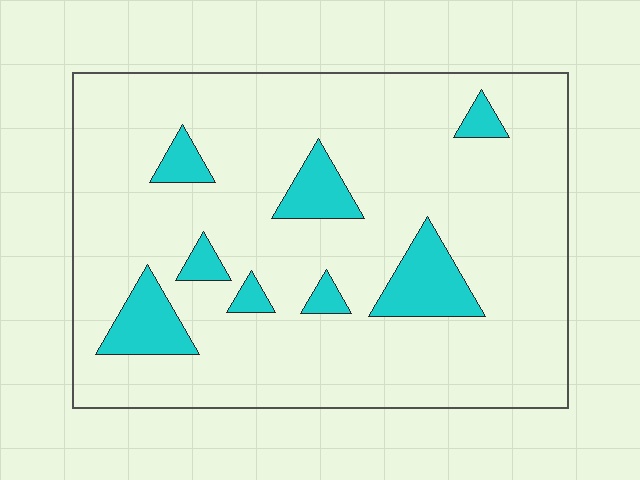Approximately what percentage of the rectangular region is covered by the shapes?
Approximately 15%.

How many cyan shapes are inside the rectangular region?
8.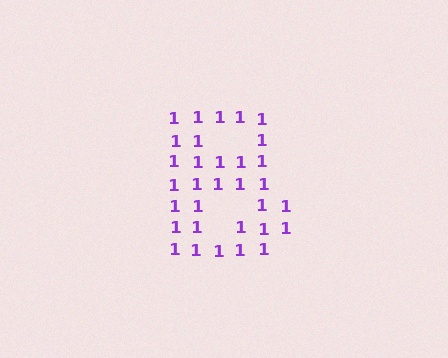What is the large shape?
The large shape is the letter B.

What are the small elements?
The small elements are digit 1's.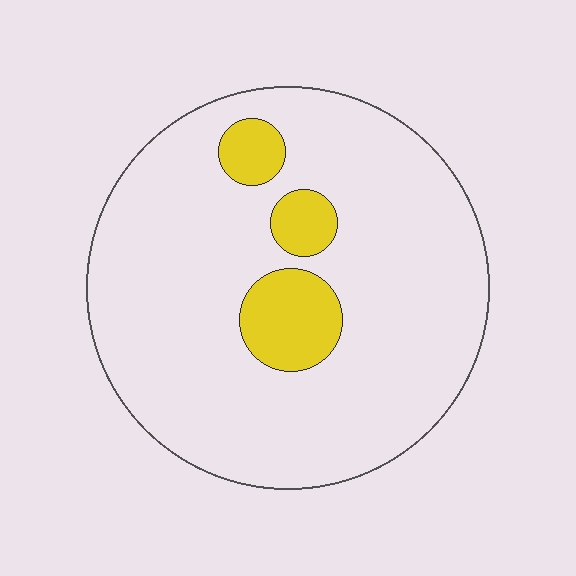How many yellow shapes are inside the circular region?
3.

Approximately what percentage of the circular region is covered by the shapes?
Approximately 10%.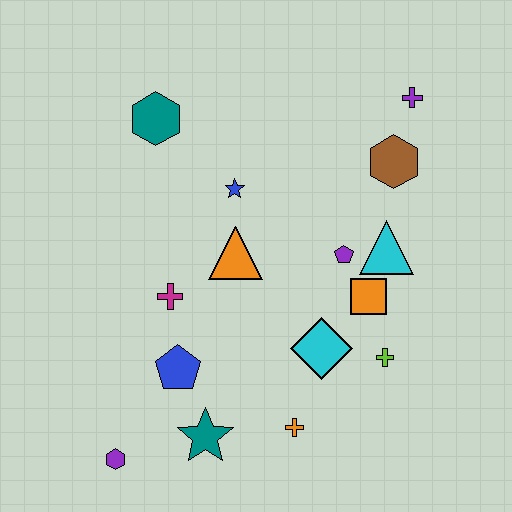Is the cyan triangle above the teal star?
Yes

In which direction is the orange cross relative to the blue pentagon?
The orange cross is to the right of the blue pentagon.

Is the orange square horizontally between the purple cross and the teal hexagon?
Yes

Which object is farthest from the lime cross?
The teal hexagon is farthest from the lime cross.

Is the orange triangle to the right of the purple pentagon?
No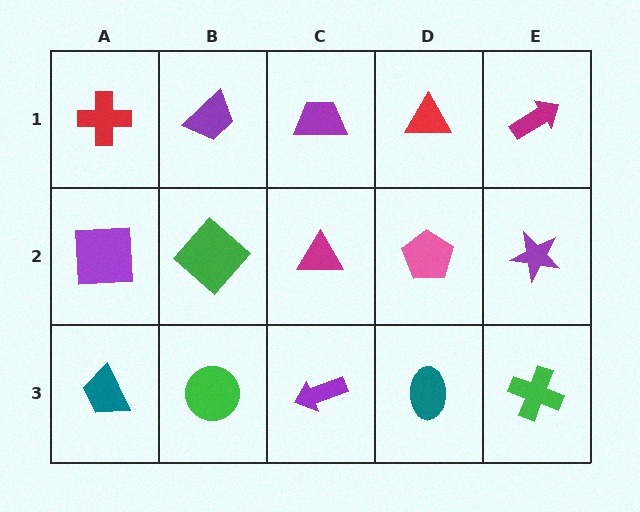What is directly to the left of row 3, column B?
A teal trapezoid.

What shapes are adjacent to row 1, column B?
A green diamond (row 2, column B), a red cross (row 1, column A), a purple trapezoid (row 1, column C).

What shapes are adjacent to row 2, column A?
A red cross (row 1, column A), a teal trapezoid (row 3, column A), a green diamond (row 2, column B).